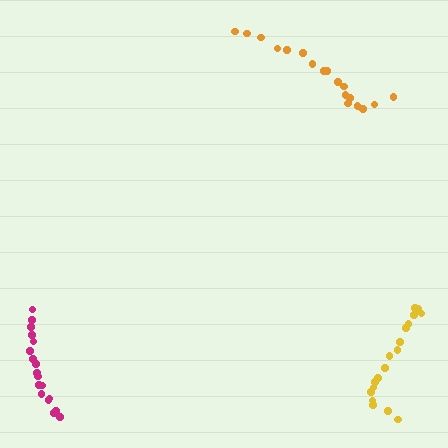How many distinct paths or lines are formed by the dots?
There are 3 distinct paths.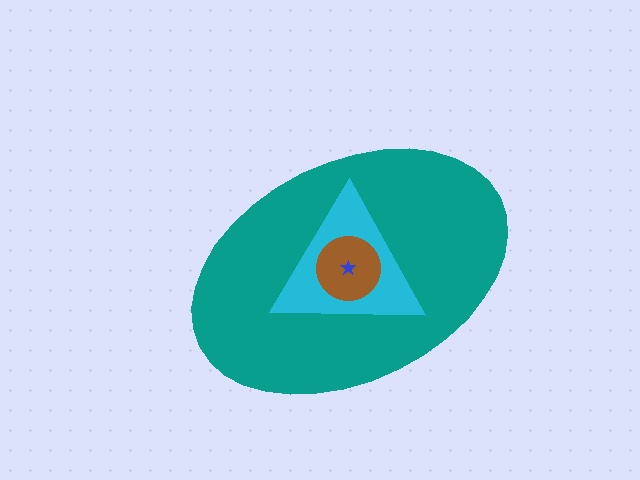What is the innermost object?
The blue star.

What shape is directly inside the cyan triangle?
The brown circle.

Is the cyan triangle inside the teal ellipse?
Yes.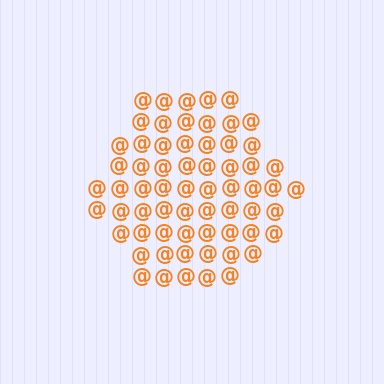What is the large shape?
The large shape is a hexagon.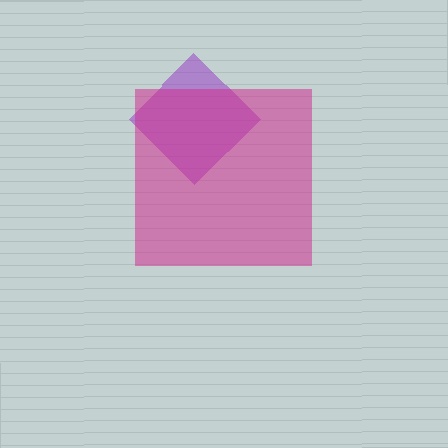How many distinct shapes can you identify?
There are 2 distinct shapes: a purple diamond, a magenta square.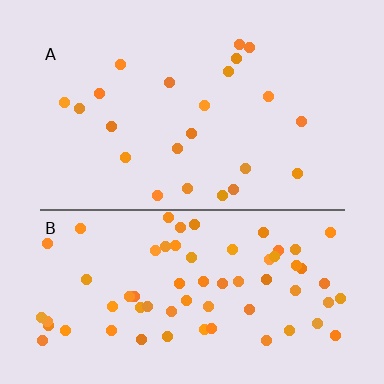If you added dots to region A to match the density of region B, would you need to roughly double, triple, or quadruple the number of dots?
Approximately triple.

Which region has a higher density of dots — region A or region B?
B (the bottom).